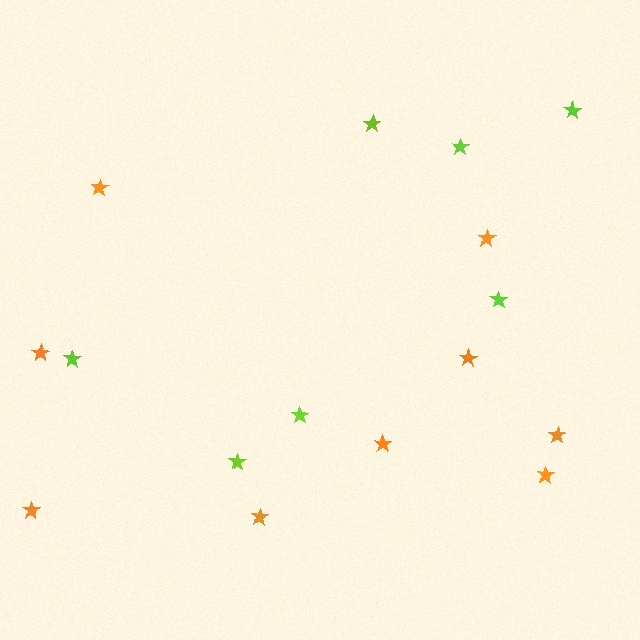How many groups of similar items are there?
There are 2 groups: one group of lime stars (7) and one group of orange stars (9).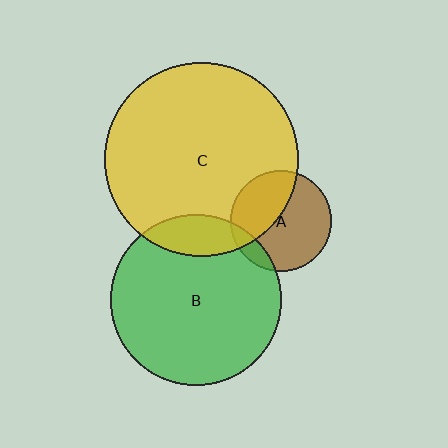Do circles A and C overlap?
Yes.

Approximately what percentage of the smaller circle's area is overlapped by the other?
Approximately 40%.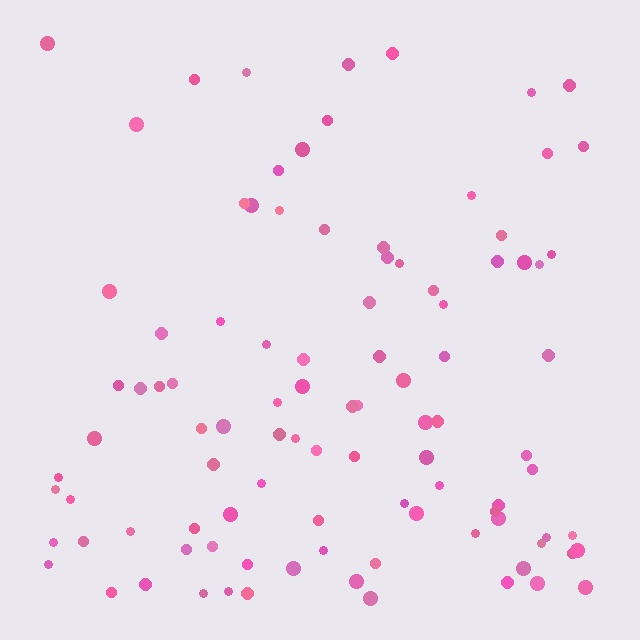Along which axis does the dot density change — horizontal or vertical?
Vertical.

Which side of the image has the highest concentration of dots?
The bottom.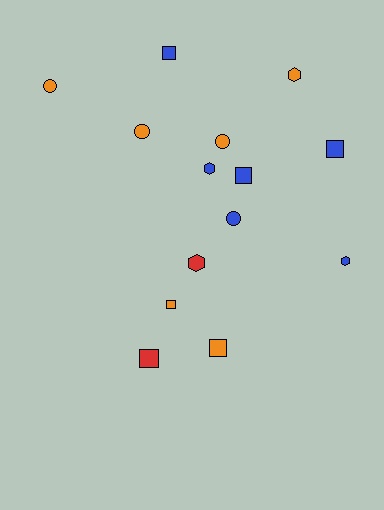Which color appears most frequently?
Blue, with 6 objects.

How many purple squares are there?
There are no purple squares.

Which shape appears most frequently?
Square, with 6 objects.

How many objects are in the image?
There are 14 objects.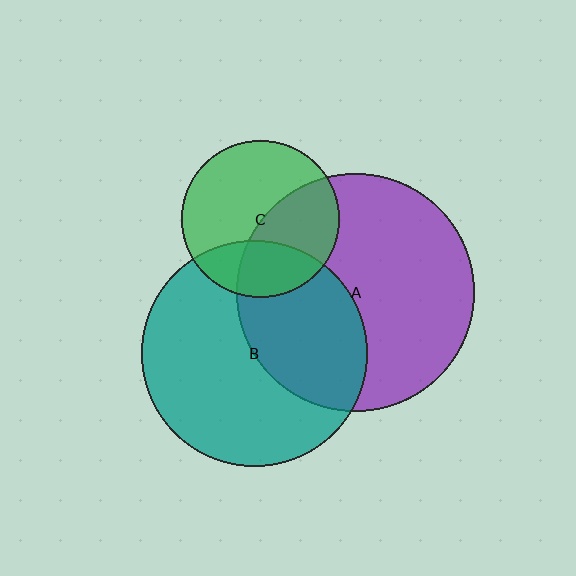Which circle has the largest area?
Circle A (purple).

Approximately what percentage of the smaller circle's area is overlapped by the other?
Approximately 25%.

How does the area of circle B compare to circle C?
Approximately 2.1 times.